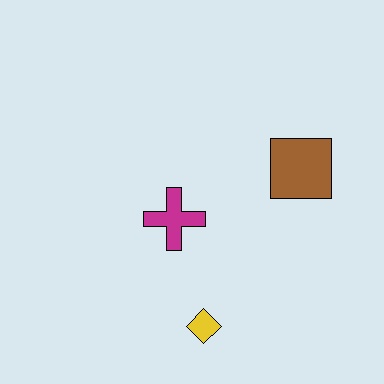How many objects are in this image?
There are 3 objects.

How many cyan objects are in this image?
There are no cyan objects.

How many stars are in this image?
There are no stars.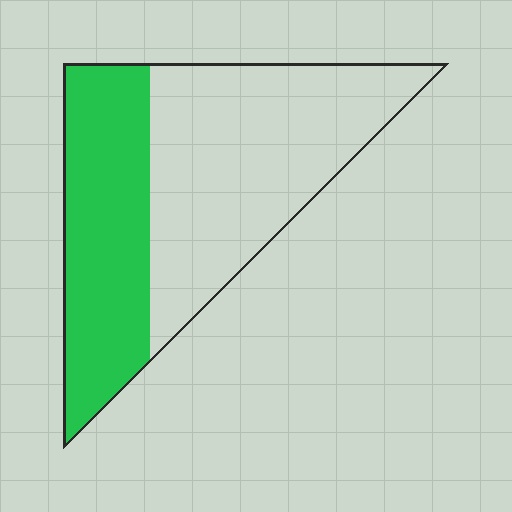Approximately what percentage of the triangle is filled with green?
Approximately 40%.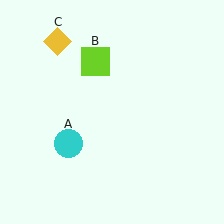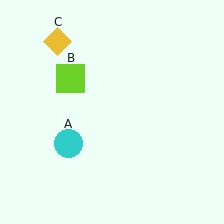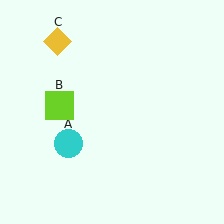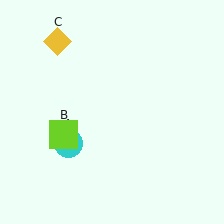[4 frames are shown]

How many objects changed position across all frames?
1 object changed position: lime square (object B).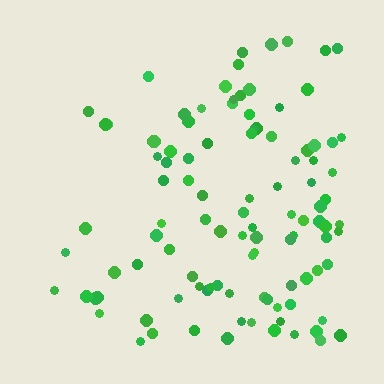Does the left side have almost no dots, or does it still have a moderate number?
Still a moderate number, just noticeably fewer than the right.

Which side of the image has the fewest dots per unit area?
The left.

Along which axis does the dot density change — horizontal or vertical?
Horizontal.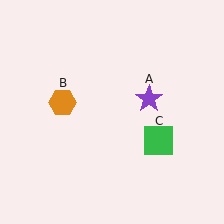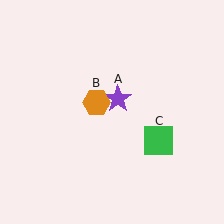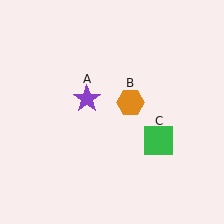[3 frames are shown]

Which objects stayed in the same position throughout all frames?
Green square (object C) remained stationary.